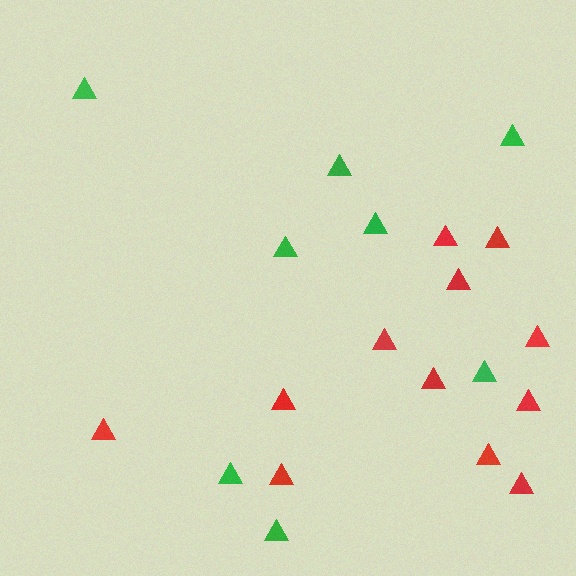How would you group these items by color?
There are 2 groups: one group of red triangles (12) and one group of green triangles (8).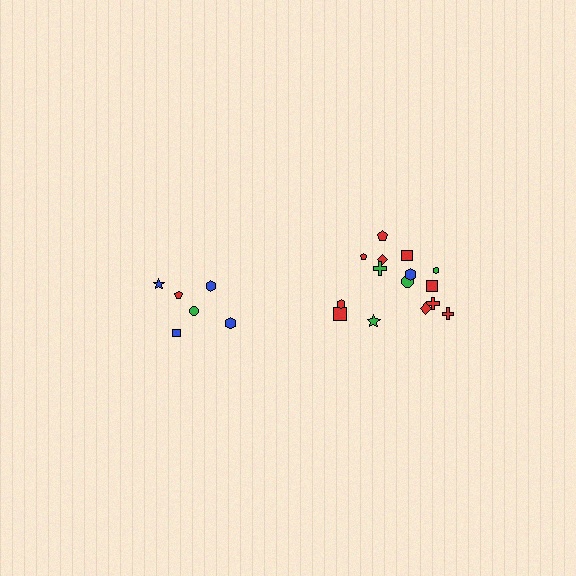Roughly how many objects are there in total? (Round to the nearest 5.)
Roughly 20 objects in total.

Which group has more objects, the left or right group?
The right group.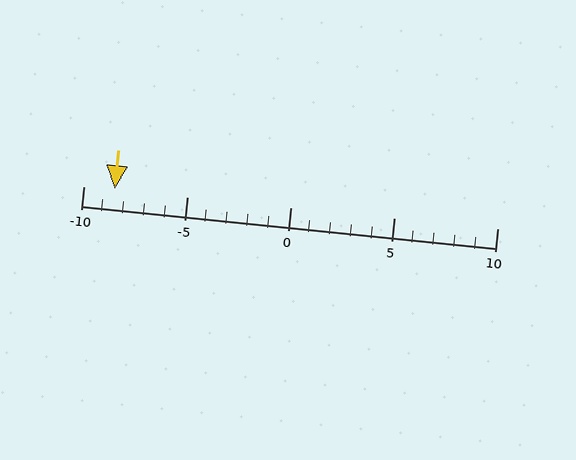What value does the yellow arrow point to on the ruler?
The yellow arrow points to approximately -8.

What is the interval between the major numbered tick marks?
The major tick marks are spaced 5 units apart.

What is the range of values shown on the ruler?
The ruler shows values from -10 to 10.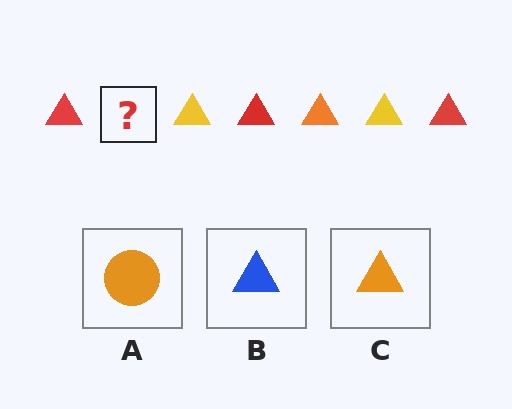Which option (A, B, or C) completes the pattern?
C.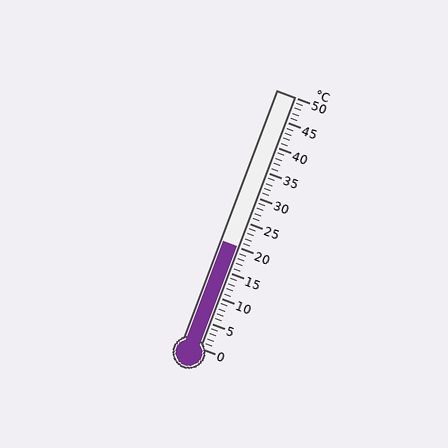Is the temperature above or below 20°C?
The temperature is at 20°C.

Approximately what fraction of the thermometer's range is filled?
The thermometer is filled to approximately 40% of its range.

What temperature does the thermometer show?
The thermometer shows approximately 20°C.